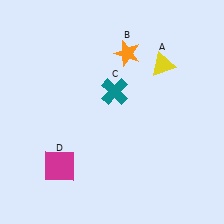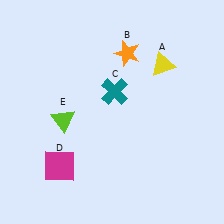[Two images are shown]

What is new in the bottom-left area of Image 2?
A lime triangle (E) was added in the bottom-left area of Image 2.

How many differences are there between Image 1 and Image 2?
There is 1 difference between the two images.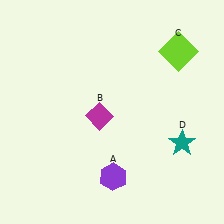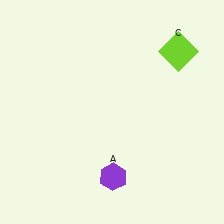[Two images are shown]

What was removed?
The magenta diamond (B), the teal star (D) were removed in Image 2.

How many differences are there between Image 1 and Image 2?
There are 2 differences between the two images.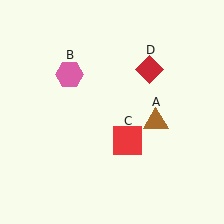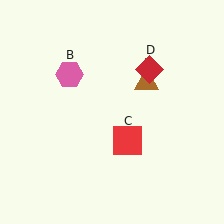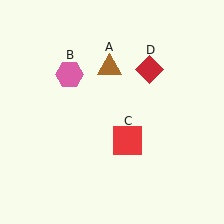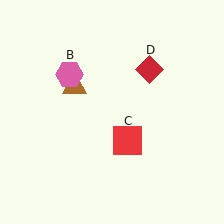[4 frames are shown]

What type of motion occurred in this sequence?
The brown triangle (object A) rotated counterclockwise around the center of the scene.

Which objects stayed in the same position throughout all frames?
Pink hexagon (object B) and red square (object C) and red diamond (object D) remained stationary.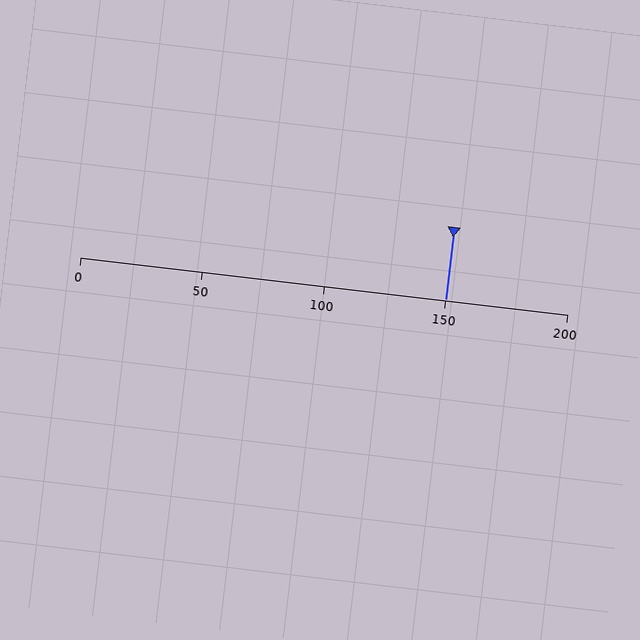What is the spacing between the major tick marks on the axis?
The major ticks are spaced 50 apart.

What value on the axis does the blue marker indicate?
The marker indicates approximately 150.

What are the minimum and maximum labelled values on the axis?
The axis runs from 0 to 200.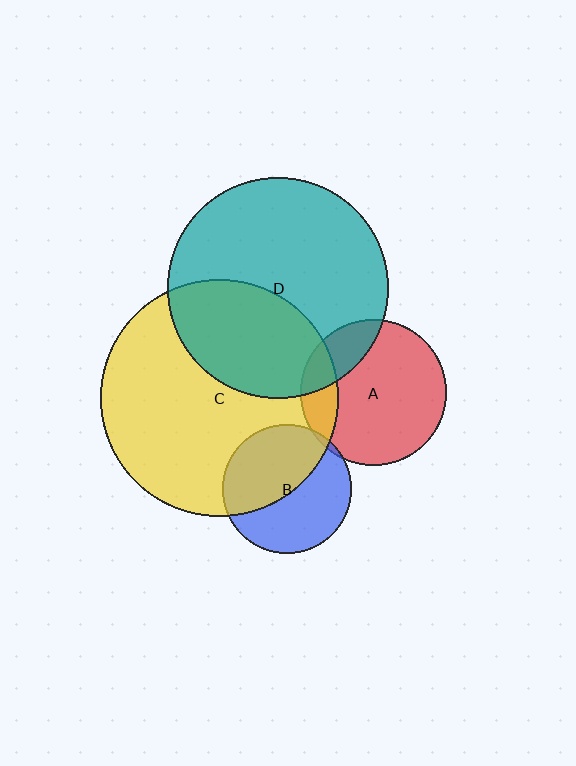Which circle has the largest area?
Circle C (yellow).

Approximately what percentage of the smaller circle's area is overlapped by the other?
Approximately 15%.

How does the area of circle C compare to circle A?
Approximately 2.6 times.